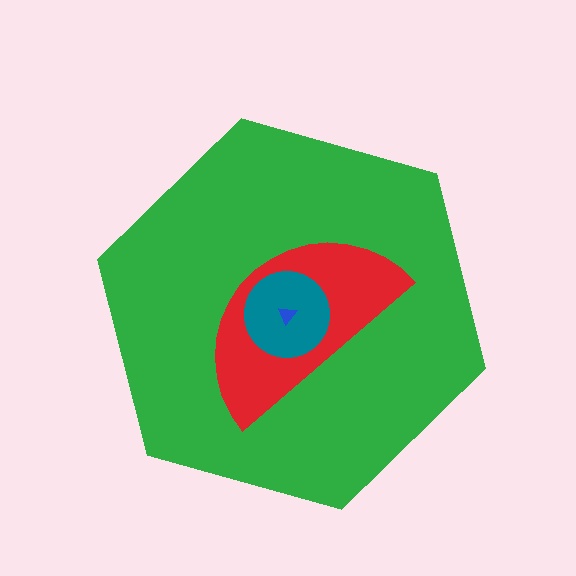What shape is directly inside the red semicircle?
The teal circle.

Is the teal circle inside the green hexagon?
Yes.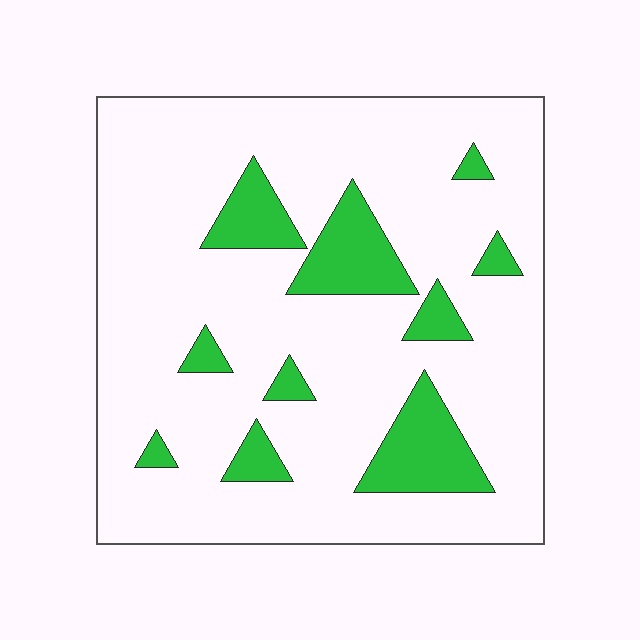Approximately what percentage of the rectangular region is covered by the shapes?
Approximately 15%.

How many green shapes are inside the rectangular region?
10.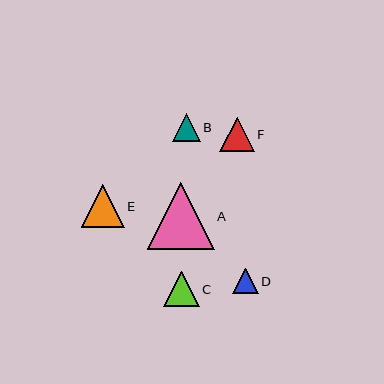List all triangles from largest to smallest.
From largest to smallest: A, E, C, F, B, D.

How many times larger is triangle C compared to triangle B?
Triangle C is approximately 1.2 times the size of triangle B.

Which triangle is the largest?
Triangle A is the largest with a size of approximately 67 pixels.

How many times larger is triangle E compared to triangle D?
Triangle E is approximately 1.7 times the size of triangle D.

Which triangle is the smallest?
Triangle D is the smallest with a size of approximately 25 pixels.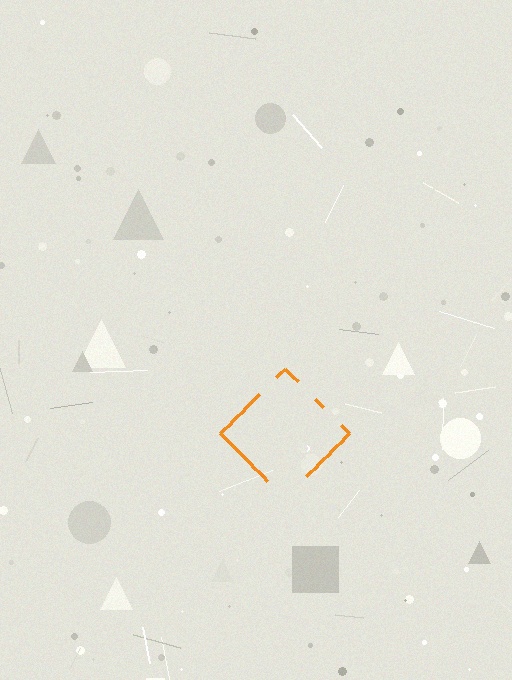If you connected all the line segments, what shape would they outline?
They would outline a diamond.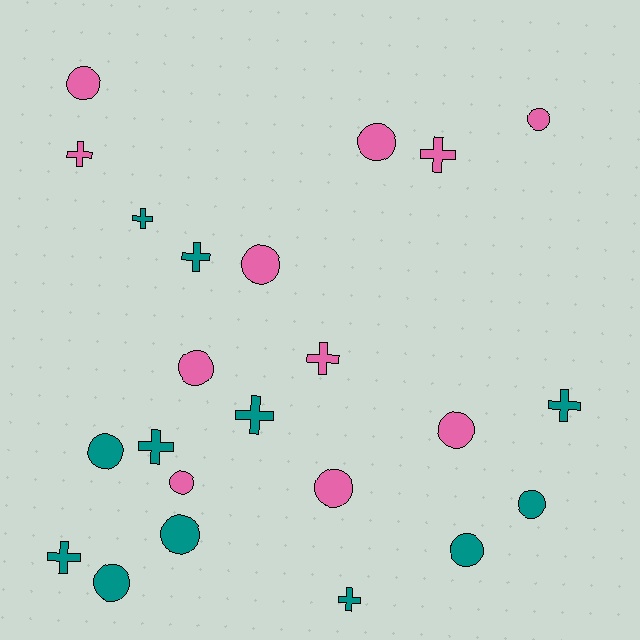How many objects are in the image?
There are 23 objects.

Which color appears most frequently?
Teal, with 12 objects.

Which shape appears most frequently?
Circle, with 13 objects.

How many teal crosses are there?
There are 7 teal crosses.